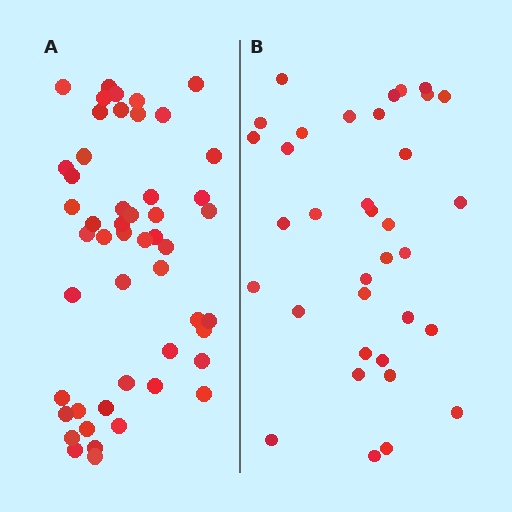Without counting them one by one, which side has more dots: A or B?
Region A (the left region) has more dots.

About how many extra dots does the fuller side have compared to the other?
Region A has approximately 15 more dots than region B.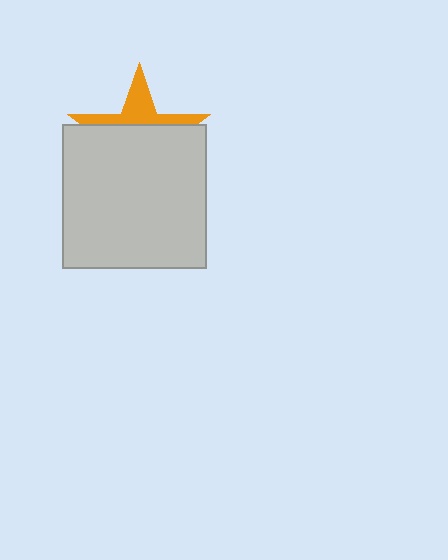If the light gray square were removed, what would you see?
You would see the complete orange star.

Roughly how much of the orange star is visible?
A small part of it is visible (roughly 33%).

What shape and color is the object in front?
The object in front is a light gray square.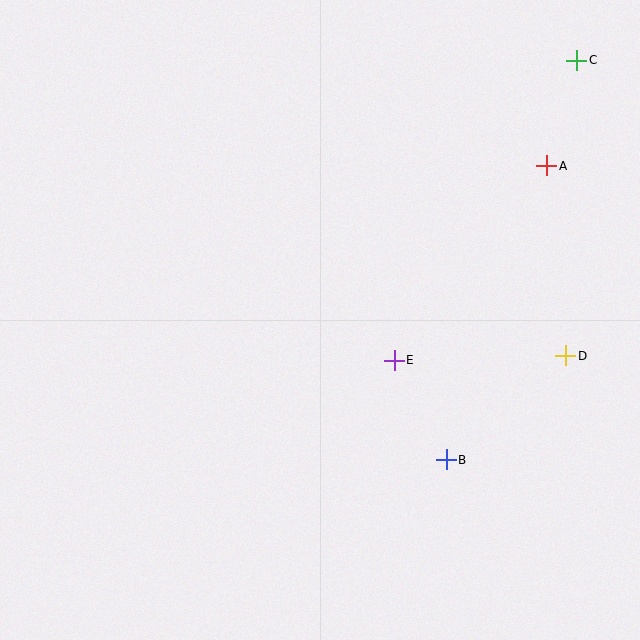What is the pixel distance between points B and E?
The distance between B and E is 112 pixels.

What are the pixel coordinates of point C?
Point C is at (577, 60).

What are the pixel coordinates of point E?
Point E is at (394, 360).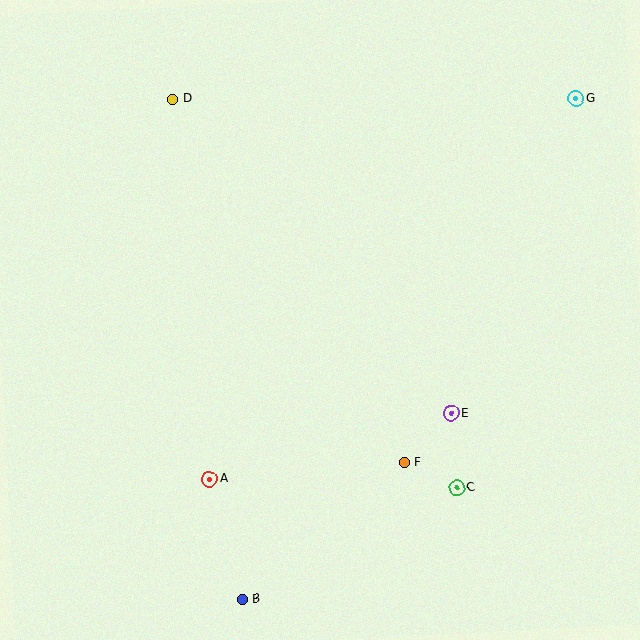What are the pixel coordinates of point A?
Point A is at (210, 479).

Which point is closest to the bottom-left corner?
Point B is closest to the bottom-left corner.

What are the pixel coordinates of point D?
Point D is at (173, 99).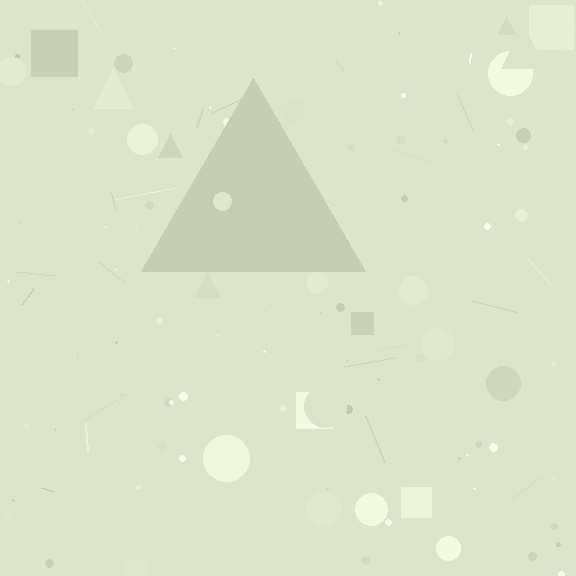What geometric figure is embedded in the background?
A triangle is embedded in the background.